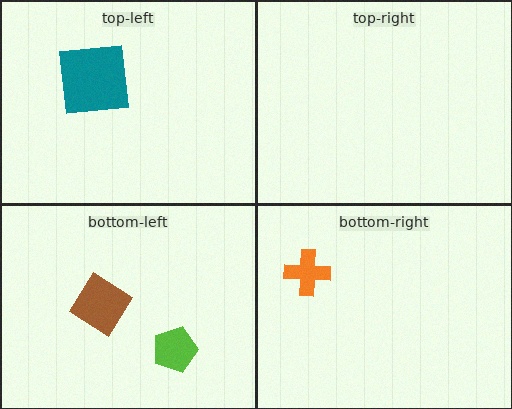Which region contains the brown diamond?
The bottom-left region.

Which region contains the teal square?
The top-left region.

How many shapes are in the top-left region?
1.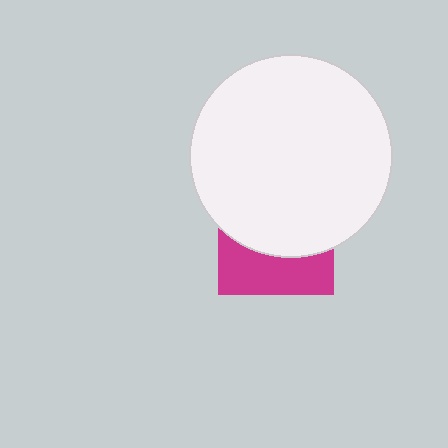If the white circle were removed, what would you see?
You would see the complete magenta square.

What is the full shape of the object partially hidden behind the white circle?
The partially hidden object is a magenta square.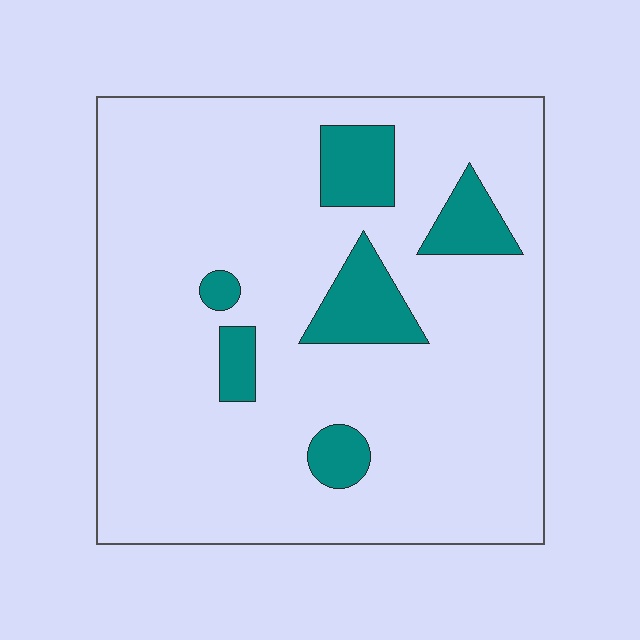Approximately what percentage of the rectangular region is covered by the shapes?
Approximately 15%.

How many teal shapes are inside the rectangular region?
6.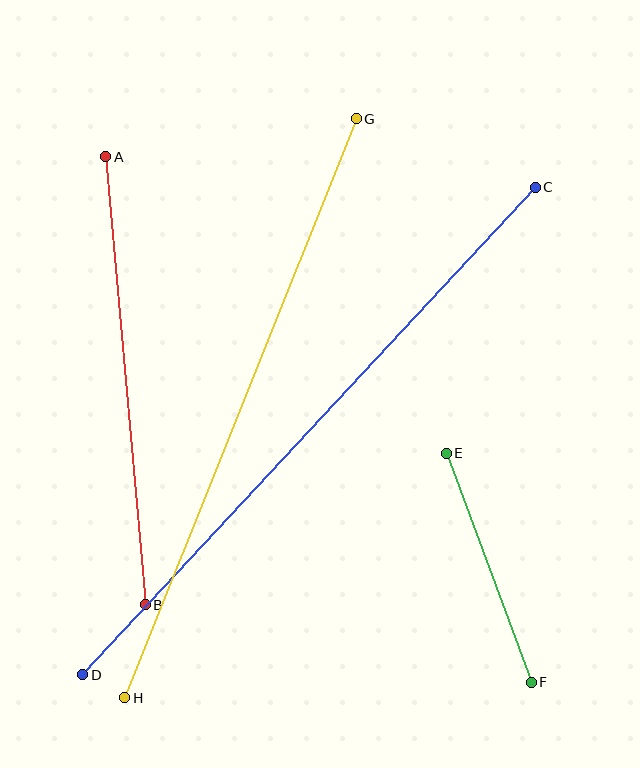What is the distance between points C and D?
The distance is approximately 665 pixels.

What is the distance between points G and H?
The distance is approximately 624 pixels.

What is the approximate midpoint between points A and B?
The midpoint is at approximately (125, 381) pixels.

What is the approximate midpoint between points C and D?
The midpoint is at approximately (309, 431) pixels.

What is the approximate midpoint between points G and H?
The midpoint is at approximately (240, 408) pixels.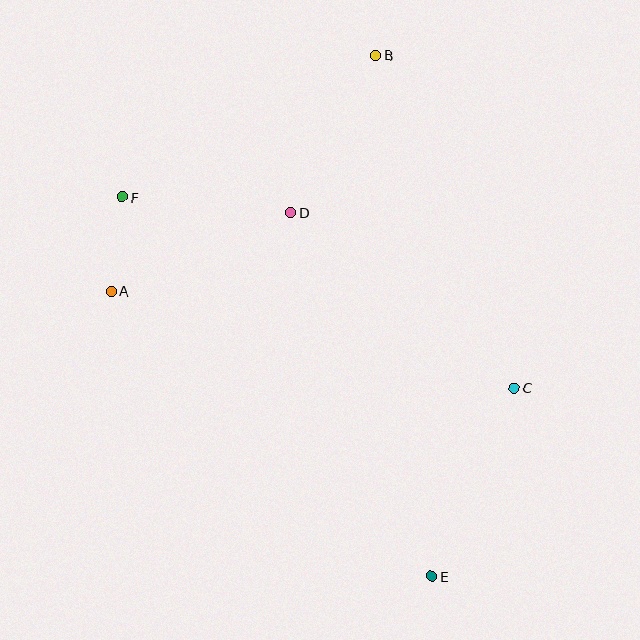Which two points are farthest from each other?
Points B and E are farthest from each other.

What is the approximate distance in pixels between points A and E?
The distance between A and E is approximately 429 pixels.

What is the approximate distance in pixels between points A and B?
The distance between A and B is approximately 355 pixels.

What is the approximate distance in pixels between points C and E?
The distance between C and E is approximately 206 pixels.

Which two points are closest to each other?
Points A and F are closest to each other.